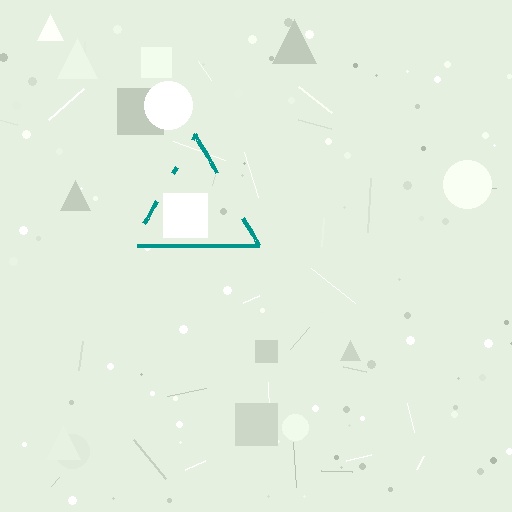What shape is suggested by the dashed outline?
The dashed outline suggests a triangle.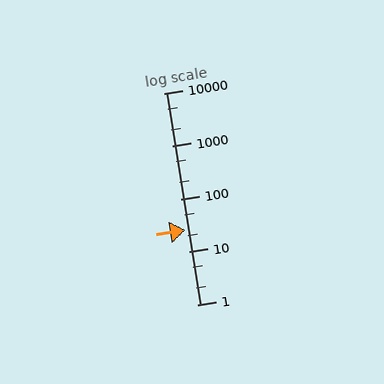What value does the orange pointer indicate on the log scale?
The pointer indicates approximately 26.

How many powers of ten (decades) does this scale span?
The scale spans 4 decades, from 1 to 10000.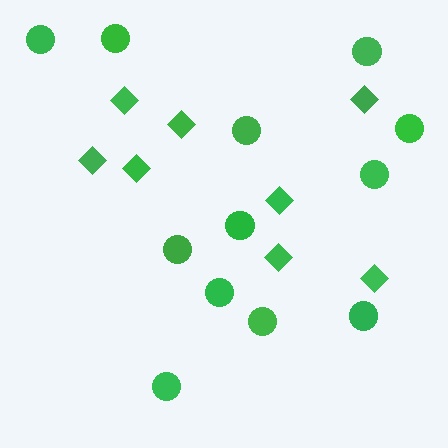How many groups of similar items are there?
There are 2 groups: one group of circles (12) and one group of diamonds (8).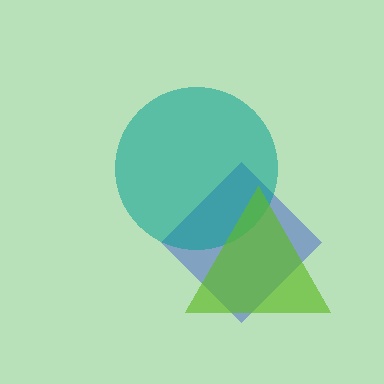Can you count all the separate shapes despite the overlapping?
Yes, there are 3 separate shapes.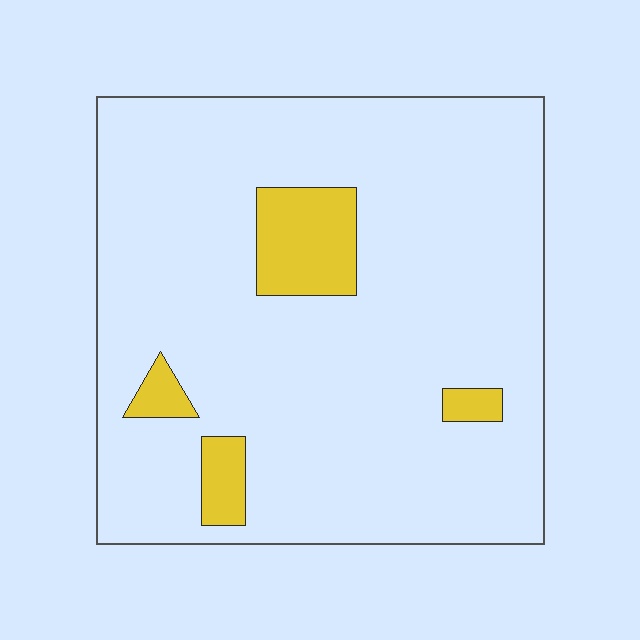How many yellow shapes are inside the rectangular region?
4.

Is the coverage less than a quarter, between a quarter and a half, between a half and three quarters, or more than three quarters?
Less than a quarter.